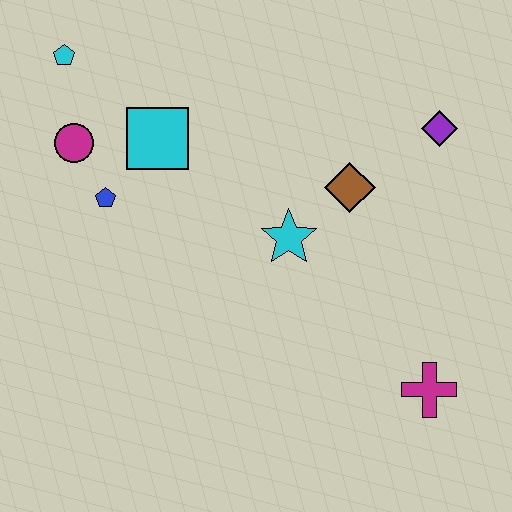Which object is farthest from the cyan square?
The magenta cross is farthest from the cyan square.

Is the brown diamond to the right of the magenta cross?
No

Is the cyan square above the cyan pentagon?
No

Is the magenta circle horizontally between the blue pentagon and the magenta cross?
No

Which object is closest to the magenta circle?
The blue pentagon is closest to the magenta circle.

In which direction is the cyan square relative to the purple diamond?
The cyan square is to the left of the purple diamond.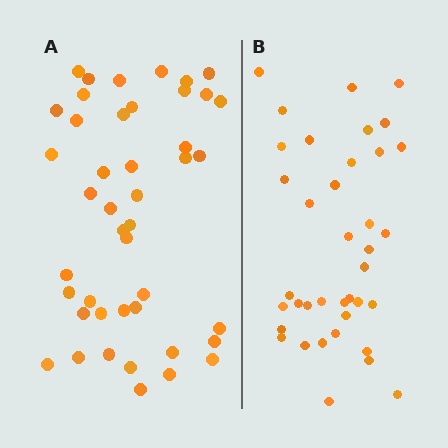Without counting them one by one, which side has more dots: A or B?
Region A (the left region) has more dots.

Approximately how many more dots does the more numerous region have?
Region A has about 6 more dots than region B.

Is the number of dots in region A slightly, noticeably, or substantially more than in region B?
Region A has only slightly more — the two regions are fairly close. The ratio is roughly 1.2 to 1.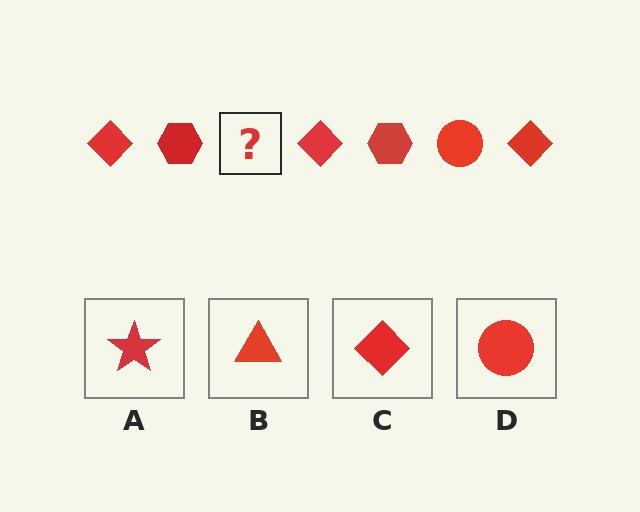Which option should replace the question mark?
Option D.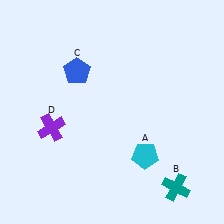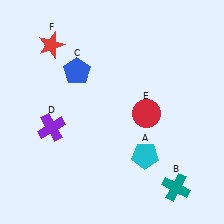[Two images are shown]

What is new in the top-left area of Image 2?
A red star (F) was added in the top-left area of Image 2.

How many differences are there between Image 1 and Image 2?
There are 2 differences between the two images.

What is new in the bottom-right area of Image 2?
A red circle (E) was added in the bottom-right area of Image 2.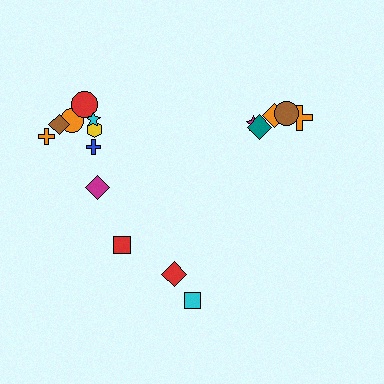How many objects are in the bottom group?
There are 3 objects.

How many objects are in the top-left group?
There are 8 objects.